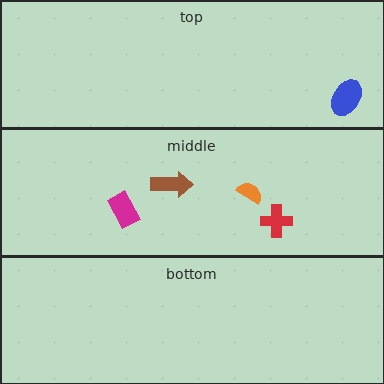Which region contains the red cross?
The middle region.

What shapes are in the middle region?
The red cross, the orange semicircle, the magenta rectangle, the brown arrow.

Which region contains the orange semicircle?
The middle region.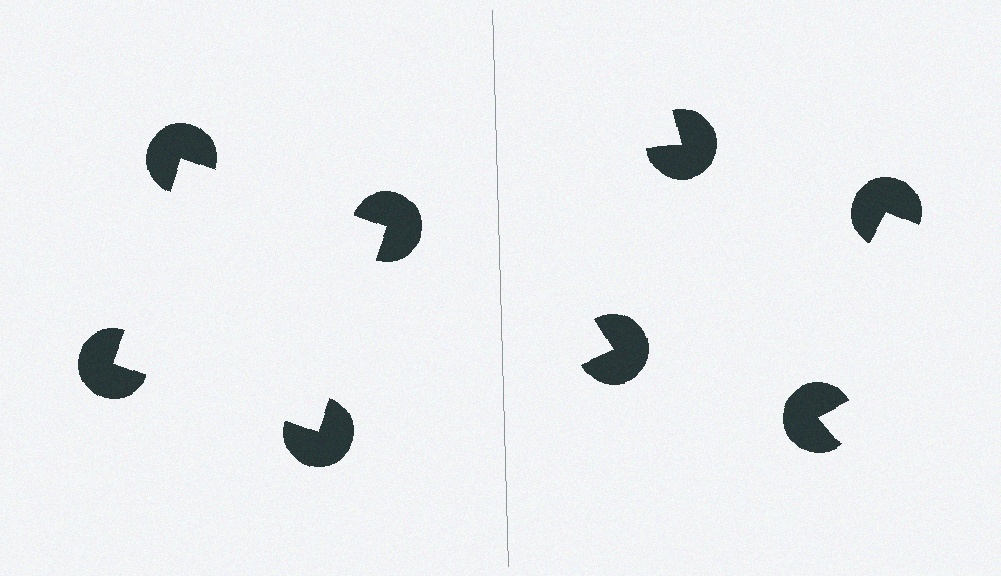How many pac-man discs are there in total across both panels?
8 — 4 on each side.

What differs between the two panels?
The pac-man discs are positioned identically on both sides; only the wedge orientations differ. On the left they align to a square; on the right they are misaligned.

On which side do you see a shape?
An illusory square appears on the left side. On the right side the wedge cuts are rotated, so no coherent shape forms.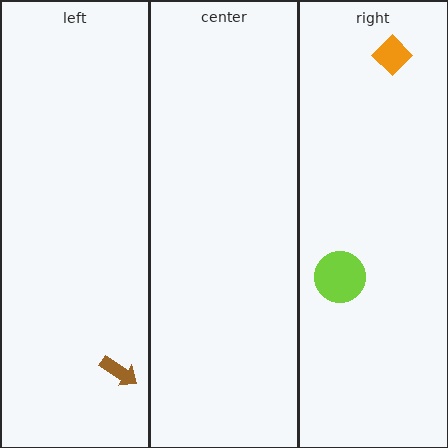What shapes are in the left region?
The brown arrow.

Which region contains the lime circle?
The right region.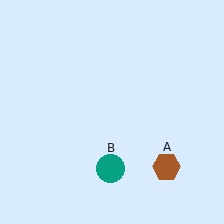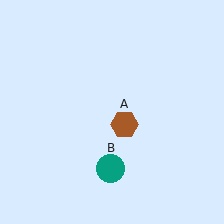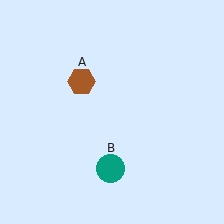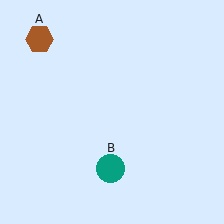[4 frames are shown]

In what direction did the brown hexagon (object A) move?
The brown hexagon (object A) moved up and to the left.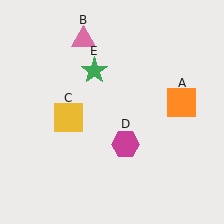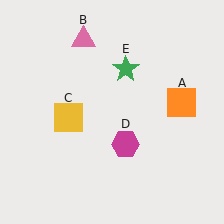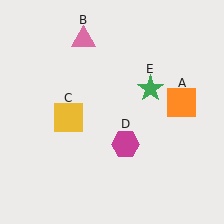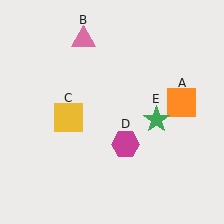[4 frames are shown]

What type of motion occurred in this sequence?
The green star (object E) rotated clockwise around the center of the scene.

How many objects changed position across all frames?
1 object changed position: green star (object E).